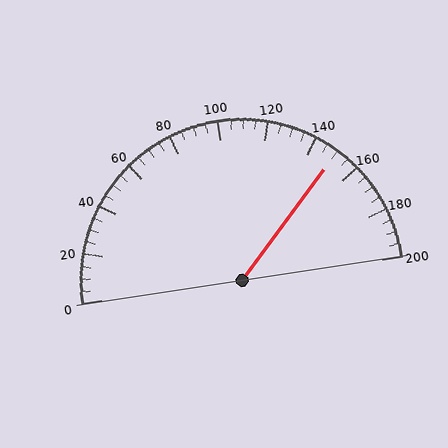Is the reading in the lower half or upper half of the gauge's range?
The reading is in the upper half of the range (0 to 200).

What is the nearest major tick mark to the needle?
The nearest major tick mark is 160.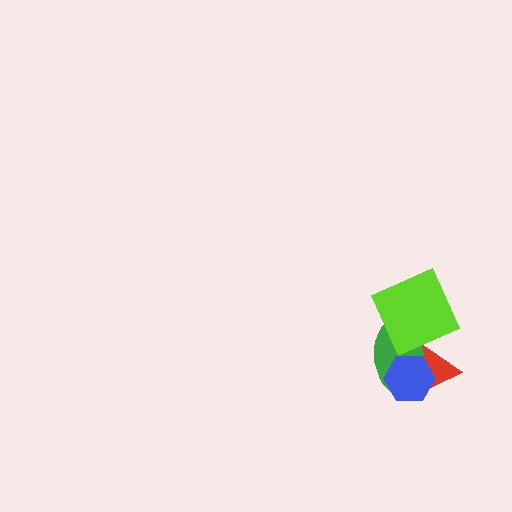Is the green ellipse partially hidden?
Yes, it is partially covered by another shape.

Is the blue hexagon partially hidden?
No, no other shape covers it.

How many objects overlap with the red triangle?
3 objects overlap with the red triangle.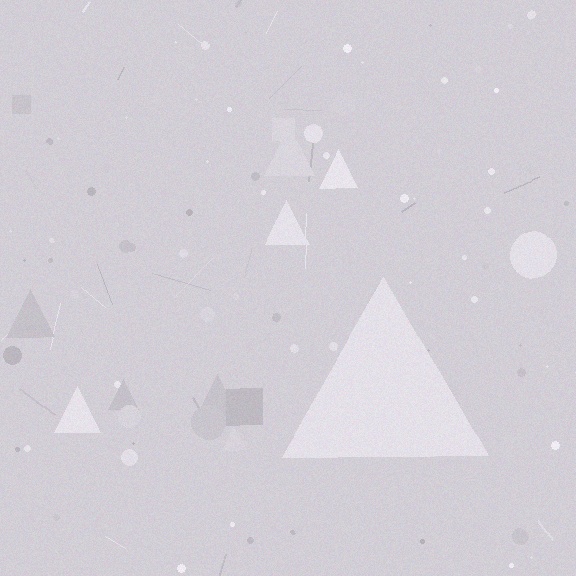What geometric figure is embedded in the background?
A triangle is embedded in the background.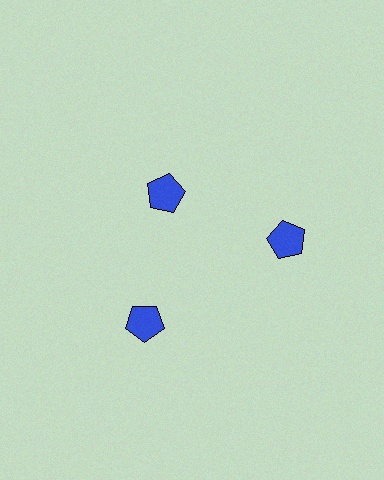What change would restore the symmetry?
The symmetry would be restored by moving it outward, back onto the ring so that all 3 pentagons sit at equal angles and equal distance from the center.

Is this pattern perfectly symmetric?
No. The 3 blue pentagons are arranged in a ring, but one element near the 11 o'clock position is pulled inward toward the center, breaking the 3-fold rotational symmetry.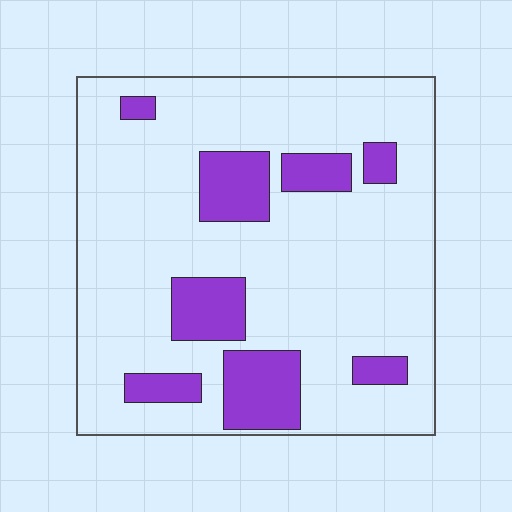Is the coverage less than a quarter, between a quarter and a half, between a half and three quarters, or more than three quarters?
Less than a quarter.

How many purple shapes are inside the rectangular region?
8.